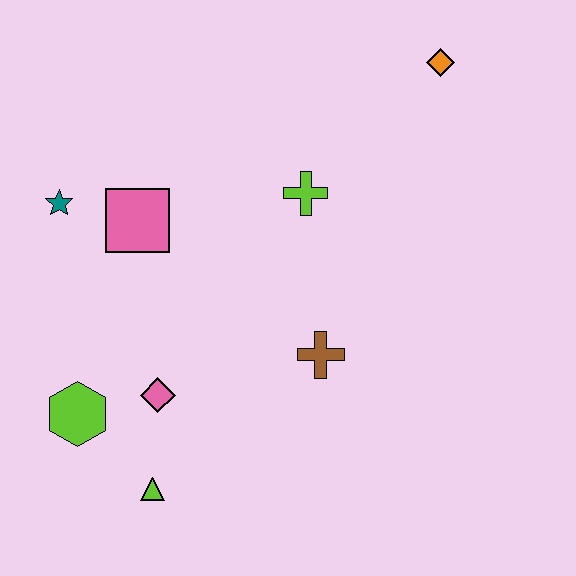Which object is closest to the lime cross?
The brown cross is closest to the lime cross.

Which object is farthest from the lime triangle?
The orange diamond is farthest from the lime triangle.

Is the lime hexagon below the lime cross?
Yes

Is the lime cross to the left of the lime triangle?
No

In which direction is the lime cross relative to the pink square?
The lime cross is to the right of the pink square.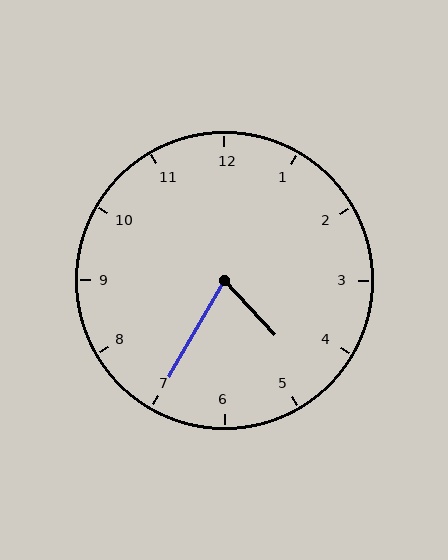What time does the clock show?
4:35.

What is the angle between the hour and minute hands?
Approximately 72 degrees.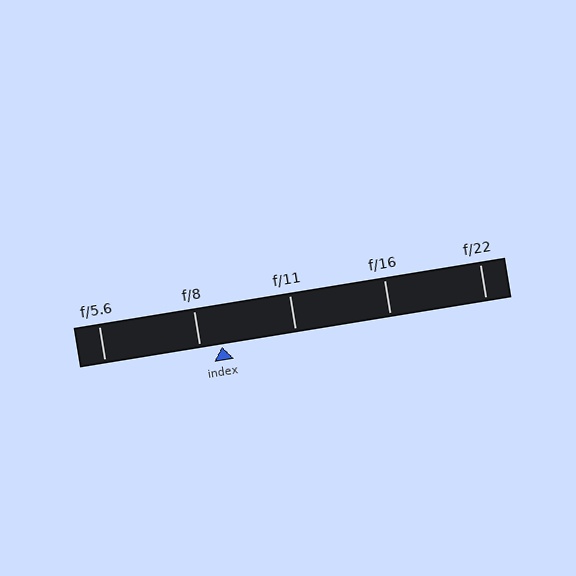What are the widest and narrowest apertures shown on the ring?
The widest aperture shown is f/5.6 and the narrowest is f/22.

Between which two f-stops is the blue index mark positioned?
The index mark is between f/8 and f/11.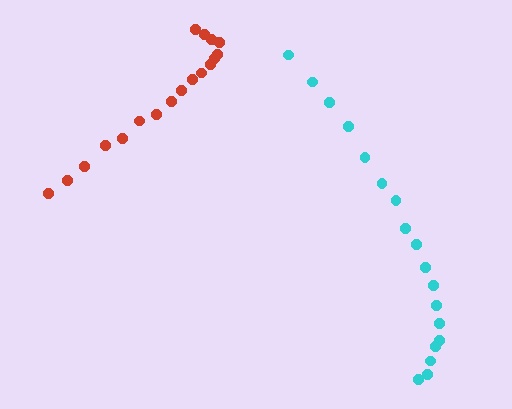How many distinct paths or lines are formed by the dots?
There are 2 distinct paths.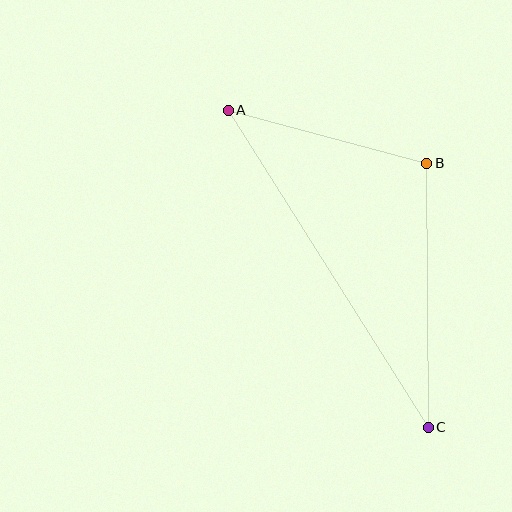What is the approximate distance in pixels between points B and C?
The distance between B and C is approximately 264 pixels.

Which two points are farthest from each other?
Points A and C are farthest from each other.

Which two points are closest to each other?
Points A and B are closest to each other.